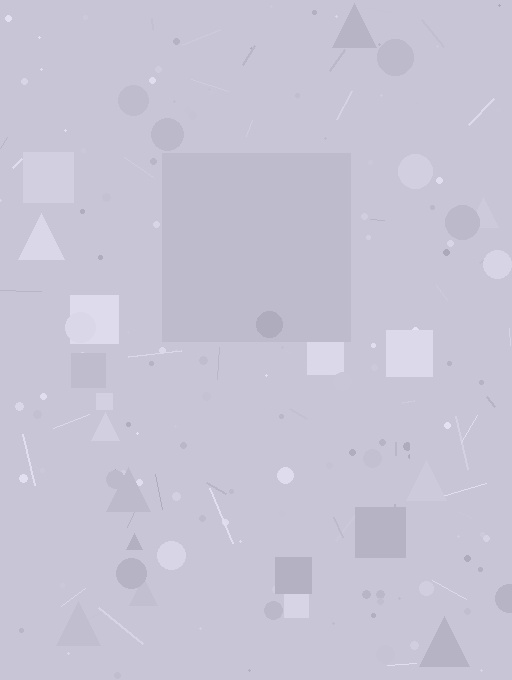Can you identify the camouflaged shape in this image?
The camouflaged shape is a square.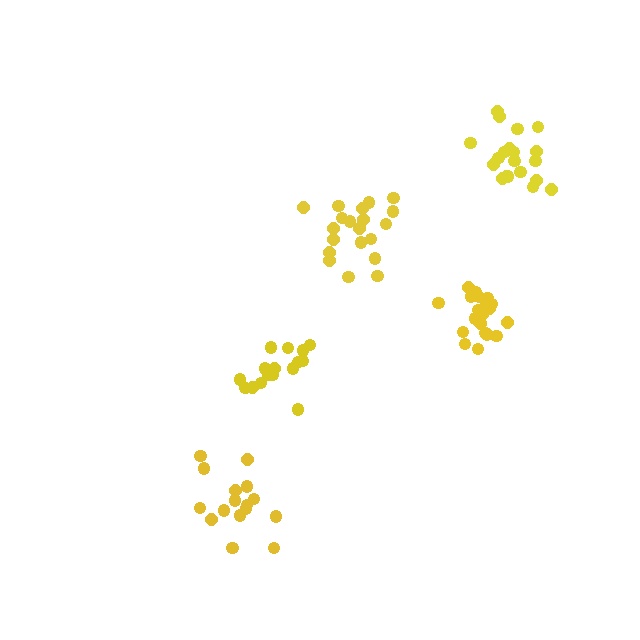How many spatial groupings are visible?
There are 5 spatial groupings.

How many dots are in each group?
Group 1: 16 dots, Group 2: 20 dots, Group 3: 20 dots, Group 4: 16 dots, Group 5: 20 dots (92 total).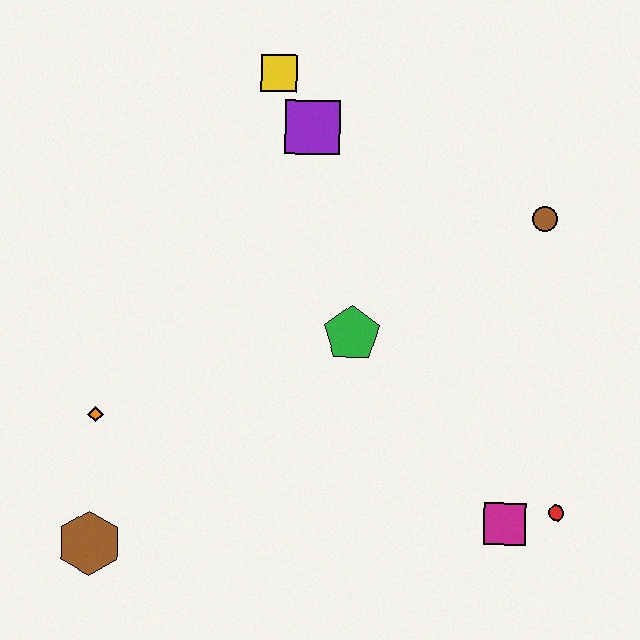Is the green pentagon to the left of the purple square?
No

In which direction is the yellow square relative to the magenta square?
The yellow square is above the magenta square.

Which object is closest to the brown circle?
The green pentagon is closest to the brown circle.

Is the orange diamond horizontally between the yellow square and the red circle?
No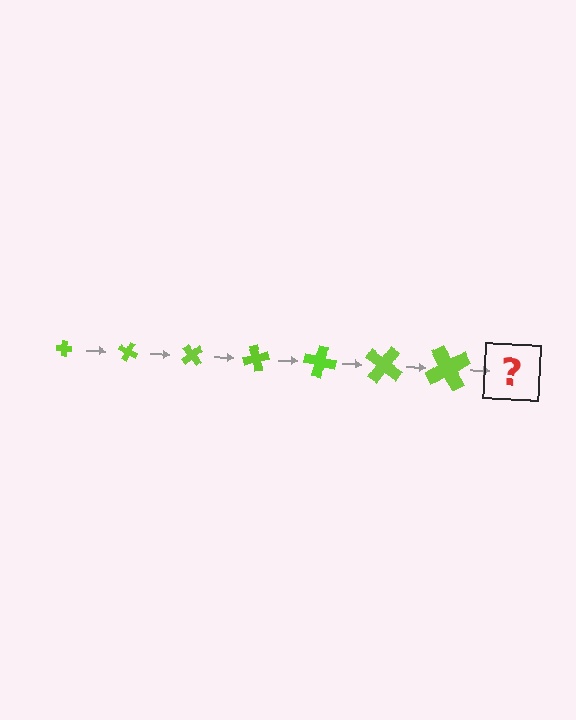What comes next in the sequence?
The next element should be a cross, larger than the previous one and rotated 175 degrees from the start.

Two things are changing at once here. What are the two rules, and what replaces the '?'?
The two rules are that the cross grows larger each step and it rotates 25 degrees each step. The '?' should be a cross, larger than the previous one and rotated 175 degrees from the start.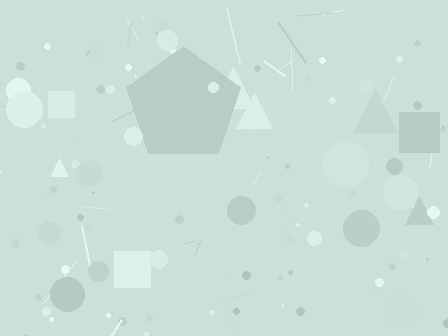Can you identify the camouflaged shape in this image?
The camouflaged shape is a pentagon.